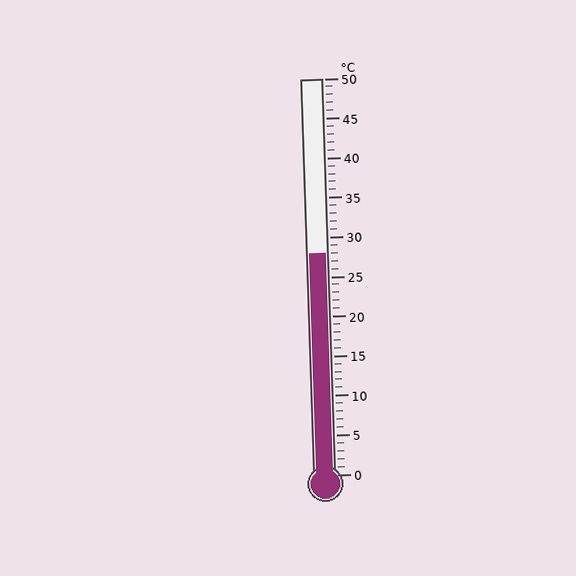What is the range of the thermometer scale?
The thermometer scale ranges from 0°C to 50°C.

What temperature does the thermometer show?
The thermometer shows approximately 28°C.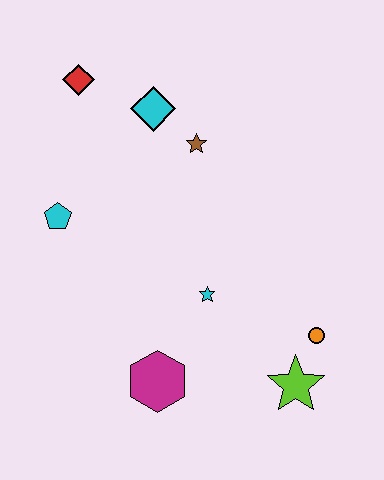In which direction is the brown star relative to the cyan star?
The brown star is above the cyan star.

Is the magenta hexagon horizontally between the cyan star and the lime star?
No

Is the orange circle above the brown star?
No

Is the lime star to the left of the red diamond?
No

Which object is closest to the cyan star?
The magenta hexagon is closest to the cyan star.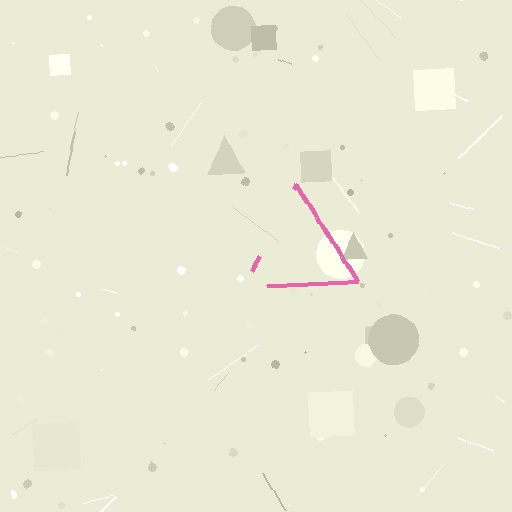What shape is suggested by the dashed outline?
The dashed outline suggests a triangle.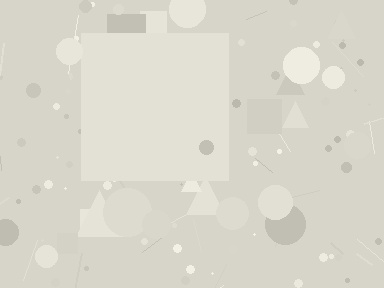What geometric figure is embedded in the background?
A square is embedded in the background.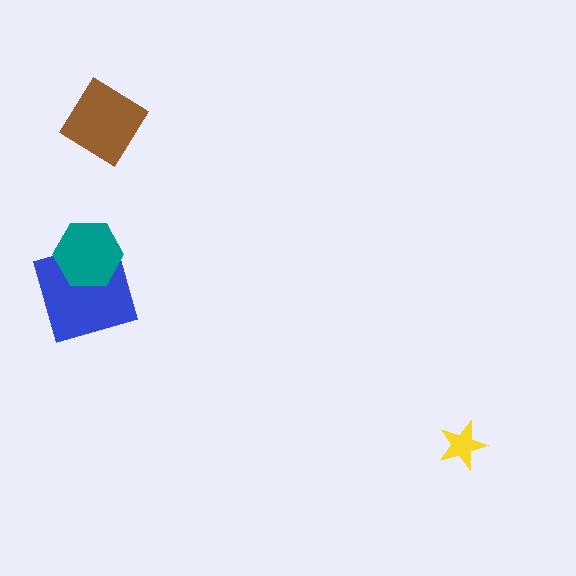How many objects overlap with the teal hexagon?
1 object overlaps with the teal hexagon.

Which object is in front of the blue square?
The teal hexagon is in front of the blue square.